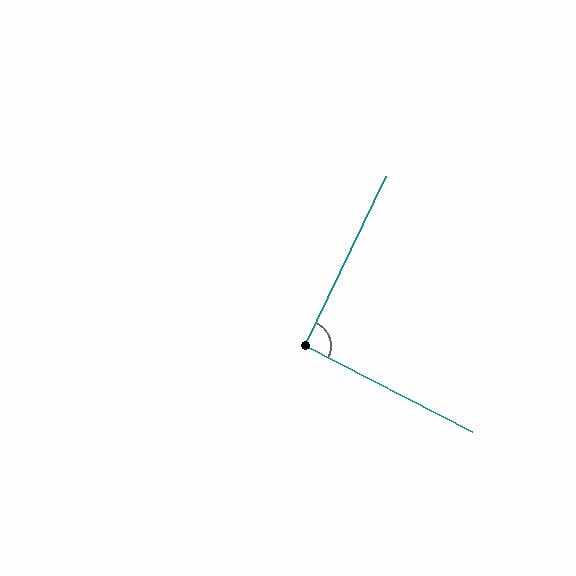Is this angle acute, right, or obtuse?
It is approximately a right angle.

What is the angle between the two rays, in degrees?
Approximately 92 degrees.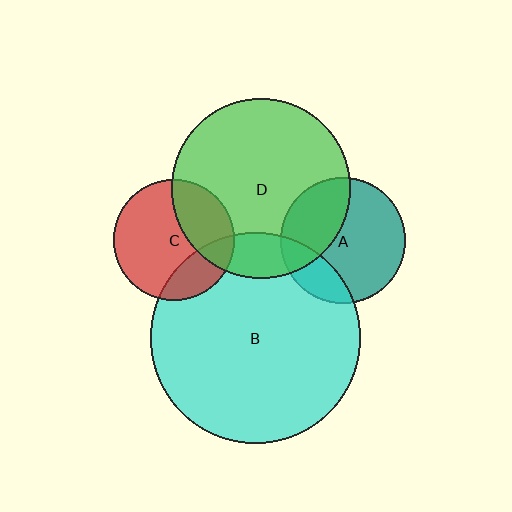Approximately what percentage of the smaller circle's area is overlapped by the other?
Approximately 15%.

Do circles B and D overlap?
Yes.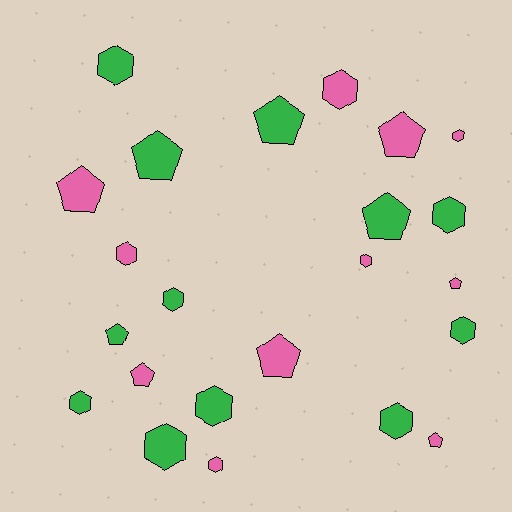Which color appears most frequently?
Green, with 12 objects.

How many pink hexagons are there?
There are 5 pink hexagons.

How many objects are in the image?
There are 23 objects.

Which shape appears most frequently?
Hexagon, with 13 objects.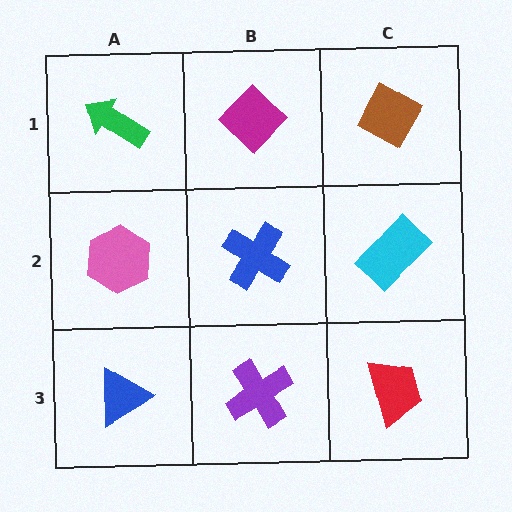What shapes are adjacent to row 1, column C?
A cyan rectangle (row 2, column C), a magenta diamond (row 1, column B).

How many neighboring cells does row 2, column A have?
3.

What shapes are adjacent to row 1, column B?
A blue cross (row 2, column B), a green arrow (row 1, column A), a brown diamond (row 1, column C).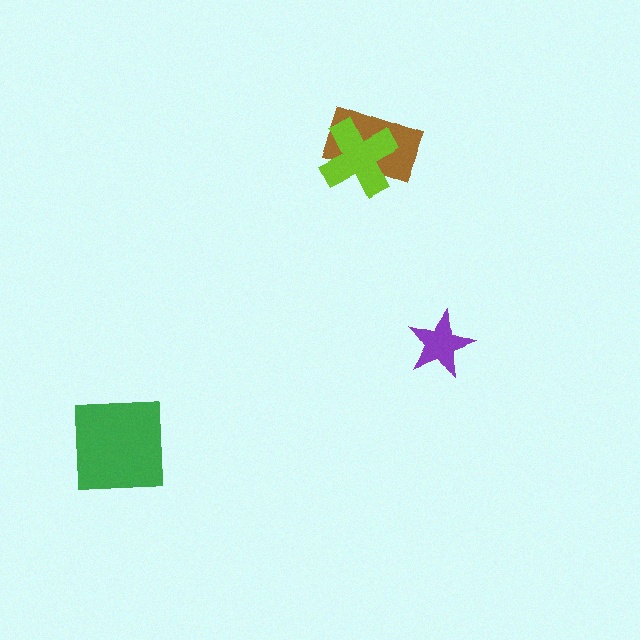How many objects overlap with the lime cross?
1 object overlaps with the lime cross.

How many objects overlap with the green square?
0 objects overlap with the green square.